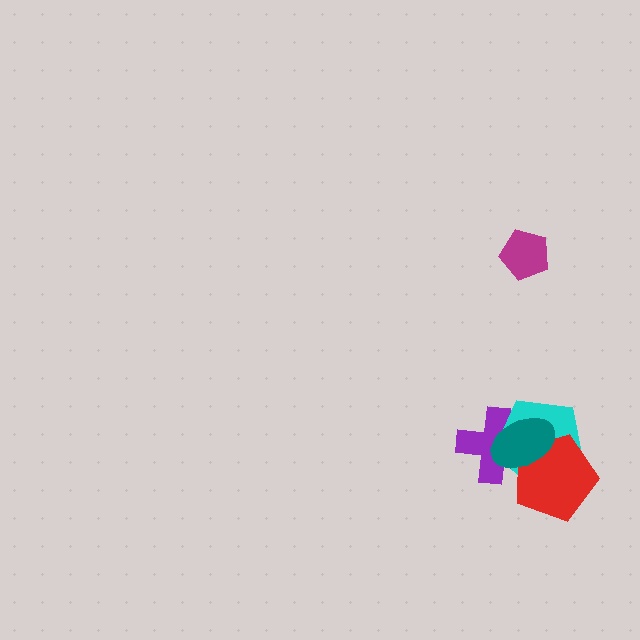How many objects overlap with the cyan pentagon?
3 objects overlap with the cyan pentagon.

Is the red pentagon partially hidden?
Yes, it is partially covered by another shape.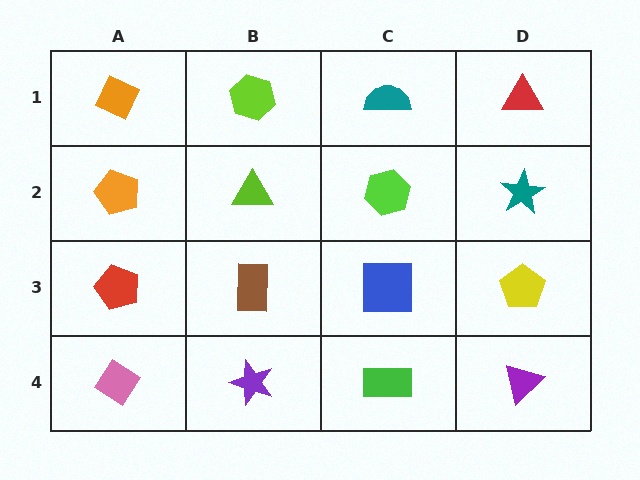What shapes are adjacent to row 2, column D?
A red triangle (row 1, column D), a yellow pentagon (row 3, column D), a lime hexagon (row 2, column C).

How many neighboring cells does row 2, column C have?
4.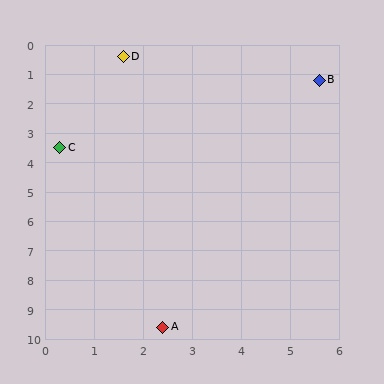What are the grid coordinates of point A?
Point A is at approximately (2.4, 9.6).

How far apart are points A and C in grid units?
Points A and C are about 6.5 grid units apart.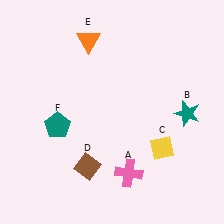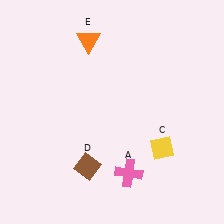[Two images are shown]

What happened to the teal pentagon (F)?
The teal pentagon (F) was removed in Image 2. It was in the bottom-left area of Image 1.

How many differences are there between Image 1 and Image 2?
There are 2 differences between the two images.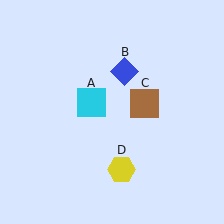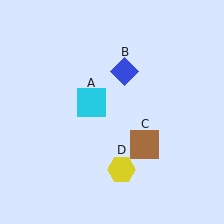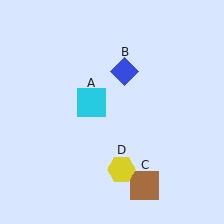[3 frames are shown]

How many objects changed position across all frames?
1 object changed position: brown square (object C).